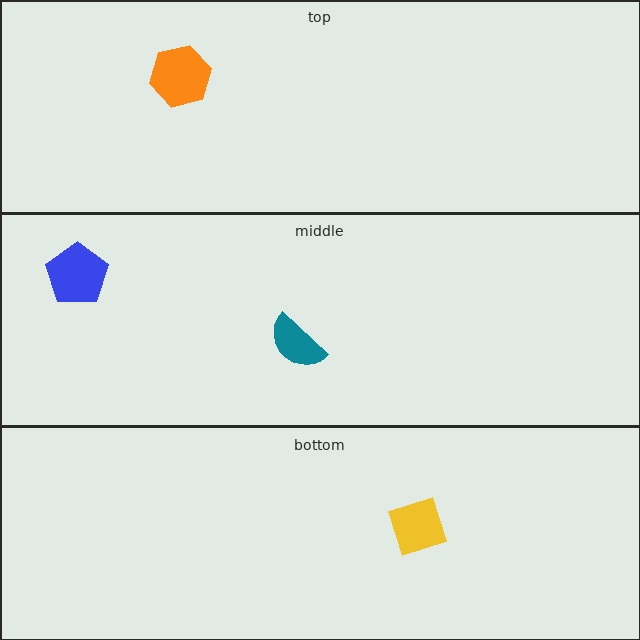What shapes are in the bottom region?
The yellow square.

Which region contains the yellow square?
The bottom region.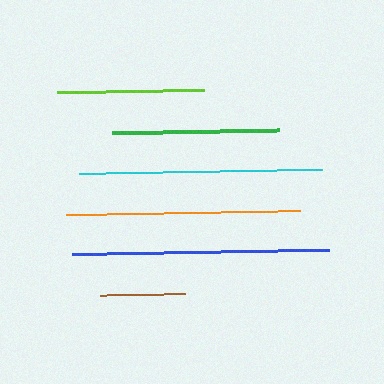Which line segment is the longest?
The blue line is the longest at approximately 256 pixels.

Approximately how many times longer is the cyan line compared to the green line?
The cyan line is approximately 1.5 times the length of the green line.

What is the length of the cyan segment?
The cyan segment is approximately 243 pixels long.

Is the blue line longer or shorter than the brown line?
The blue line is longer than the brown line.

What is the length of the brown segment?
The brown segment is approximately 85 pixels long.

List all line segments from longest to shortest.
From longest to shortest: blue, cyan, orange, green, lime, brown.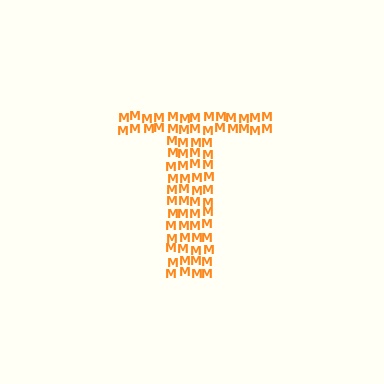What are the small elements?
The small elements are letter M's.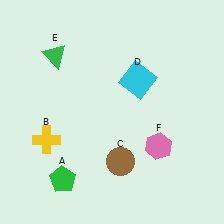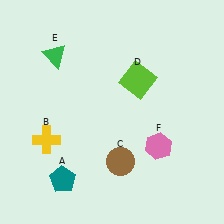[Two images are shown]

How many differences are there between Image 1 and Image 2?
There are 2 differences between the two images.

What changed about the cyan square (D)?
In Image 1, D is cyan. In Image 2, it changed to lime.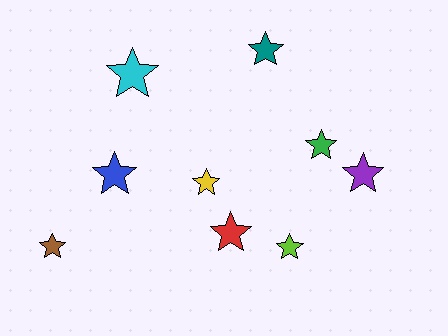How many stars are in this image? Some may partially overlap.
There are 9 stars.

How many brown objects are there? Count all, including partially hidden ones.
There is 1 brown object.